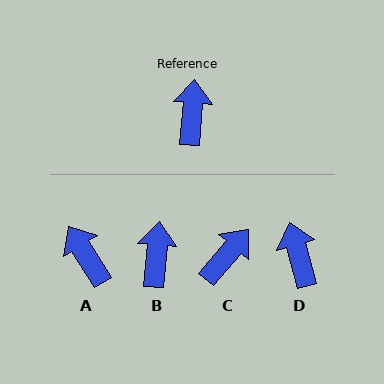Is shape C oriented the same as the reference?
No, it is off by about 35 degrees.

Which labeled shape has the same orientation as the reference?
B.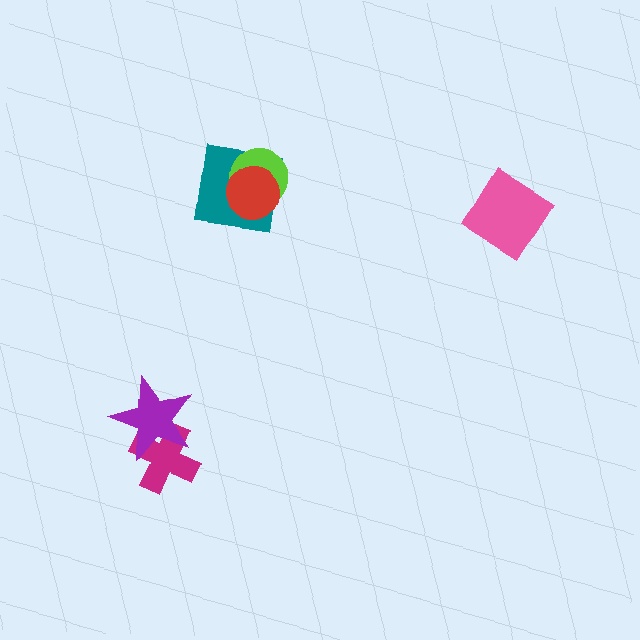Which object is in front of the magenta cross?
The purple star is in front of the magenta cross.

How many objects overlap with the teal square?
2 objects overlap with the teal square.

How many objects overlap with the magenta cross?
1 object overlaps with the magenta cross.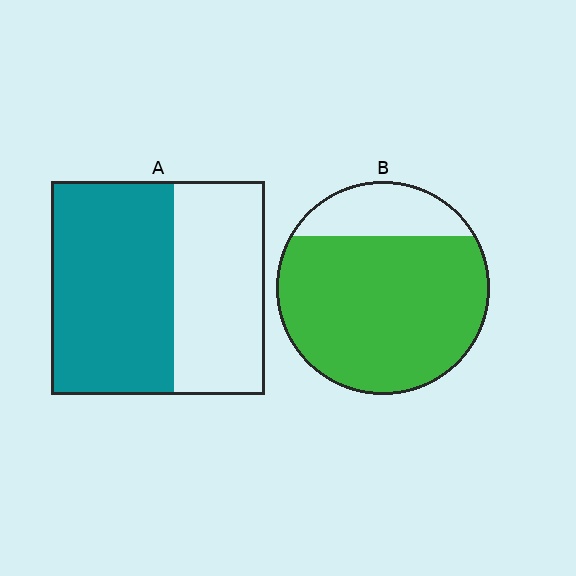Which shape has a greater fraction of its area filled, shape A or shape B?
Shape B.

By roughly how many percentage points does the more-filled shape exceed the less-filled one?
By roughly 20 percentage points (B over A).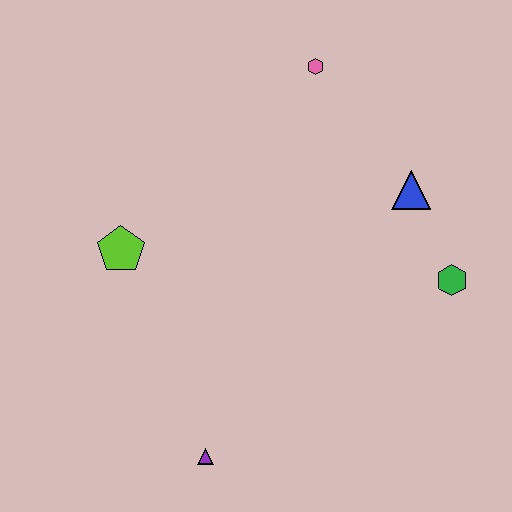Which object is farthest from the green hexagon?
The lime pentagon is farthest from the green hexagon.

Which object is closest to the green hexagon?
The blue triangle is closest to the green hexagon.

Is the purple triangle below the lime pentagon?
Yes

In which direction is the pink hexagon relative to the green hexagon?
The pink hexagon is above the green hexagon.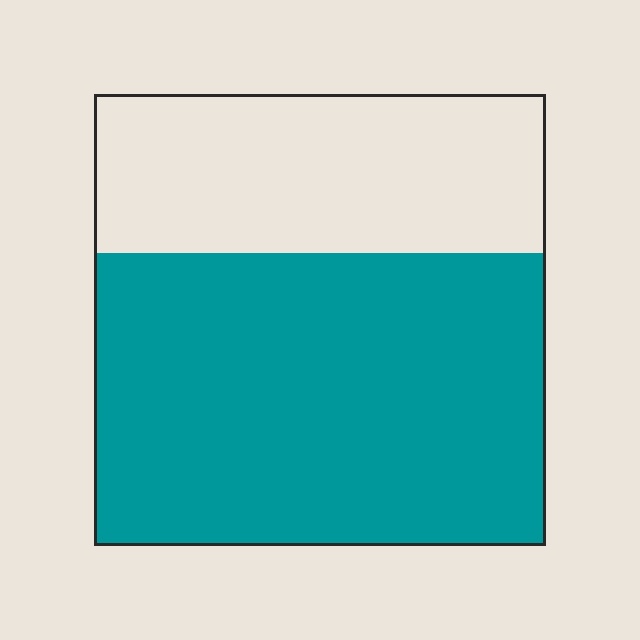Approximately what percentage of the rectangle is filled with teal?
Approximately 65%.